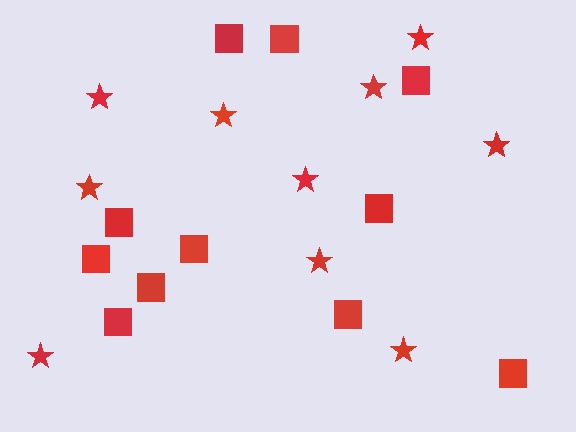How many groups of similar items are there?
There are 2 groups: one group of squares (11) and one group of stars (10).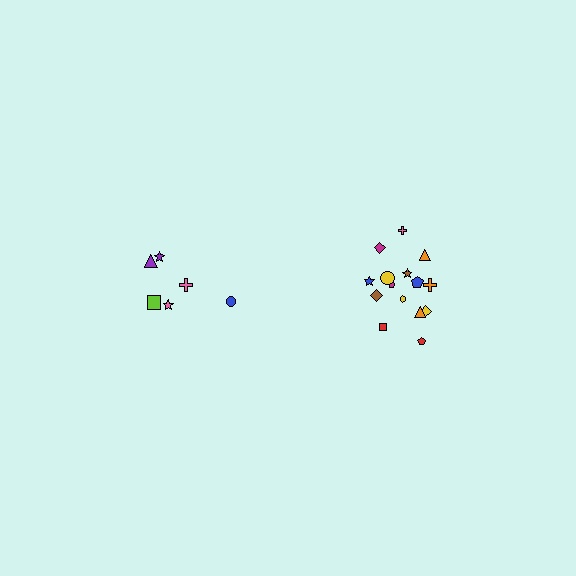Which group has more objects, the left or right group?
The right group.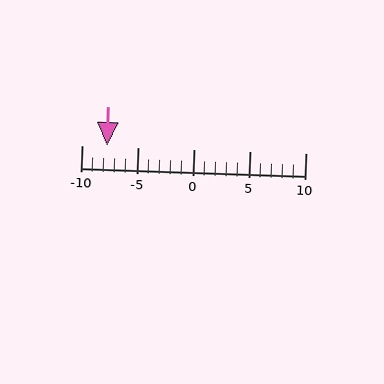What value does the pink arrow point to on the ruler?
The pink arrow points to approximately -8.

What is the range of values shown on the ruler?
The ruler shows values from -10 to 10.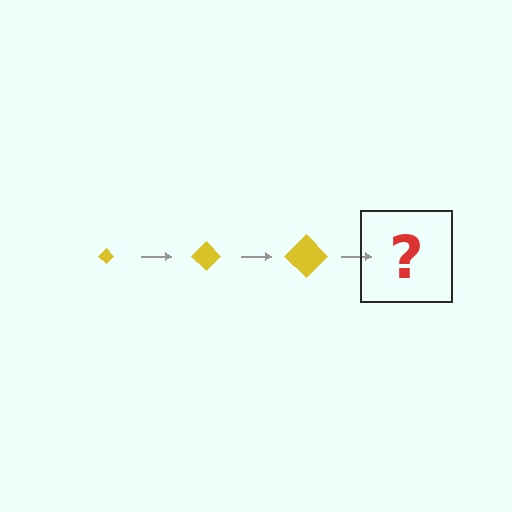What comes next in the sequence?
The next element should be a yellow diamond, larger than the previous one.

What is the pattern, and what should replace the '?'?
The pattern is that the diamond gets progressively larger each step. The '?' should be a yellow diamond, larger than the previous one.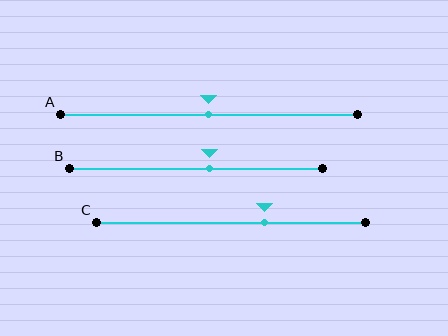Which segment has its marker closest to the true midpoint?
Segment A has its marker closest to the true midpoint.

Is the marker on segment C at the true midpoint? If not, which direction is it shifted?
No, the marker on segment C is shifted to the right by about 12% of the segment length.